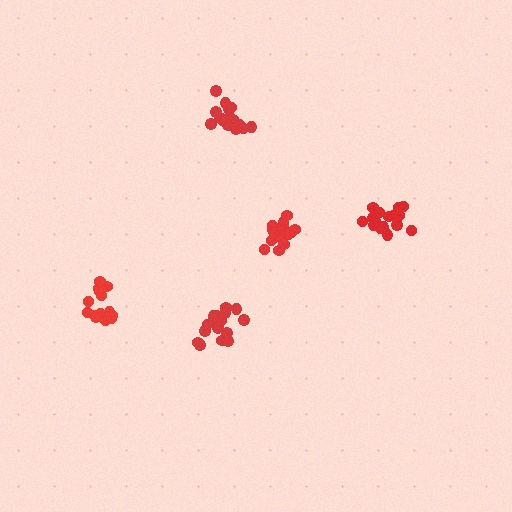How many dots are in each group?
Group 1: 17 dots, Group 2: 18 dots, Group 3: 16 dots, Group 4: 17 dots, Group 5: 16 dots (84 total).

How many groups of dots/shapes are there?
There are 5 groups.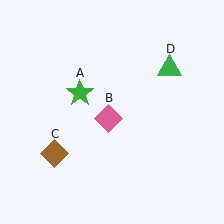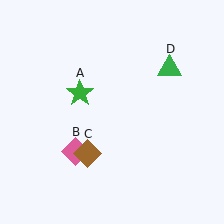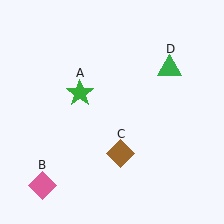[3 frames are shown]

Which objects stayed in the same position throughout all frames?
Green star (object A) and green triangle (object D) remained stationary.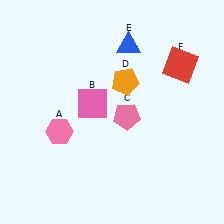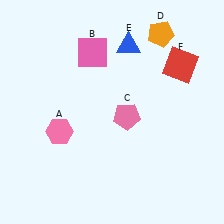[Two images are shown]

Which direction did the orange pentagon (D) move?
The orange pentagon (D) moved up.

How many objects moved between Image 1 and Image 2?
2 objects moved between the two images.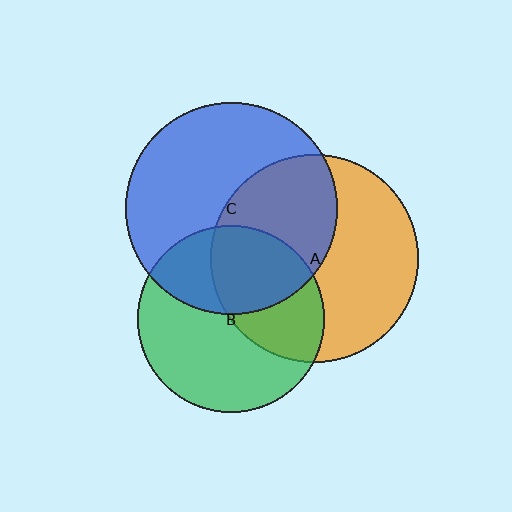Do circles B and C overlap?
Yes.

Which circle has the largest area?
Circle C (blue).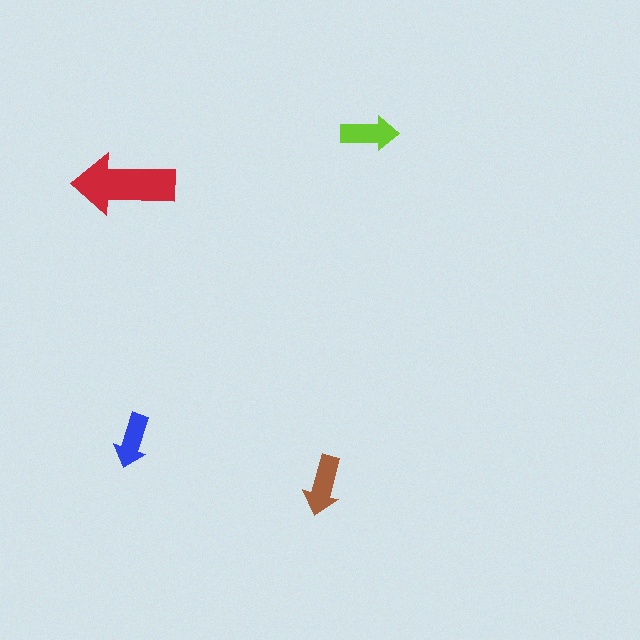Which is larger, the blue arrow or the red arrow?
The red one.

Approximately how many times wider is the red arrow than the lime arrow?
About 2 times wider.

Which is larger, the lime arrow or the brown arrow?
The brown one.